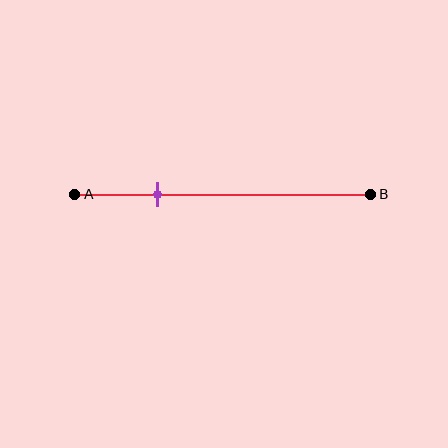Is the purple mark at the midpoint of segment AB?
No, the mark is at about 30% from A, not at the 50% midpoint.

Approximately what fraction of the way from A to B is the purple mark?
The purple mark is approximately 30% of the way from A to B.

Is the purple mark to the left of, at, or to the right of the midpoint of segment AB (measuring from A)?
The purple mark is to the left of the midpoint of segment AB.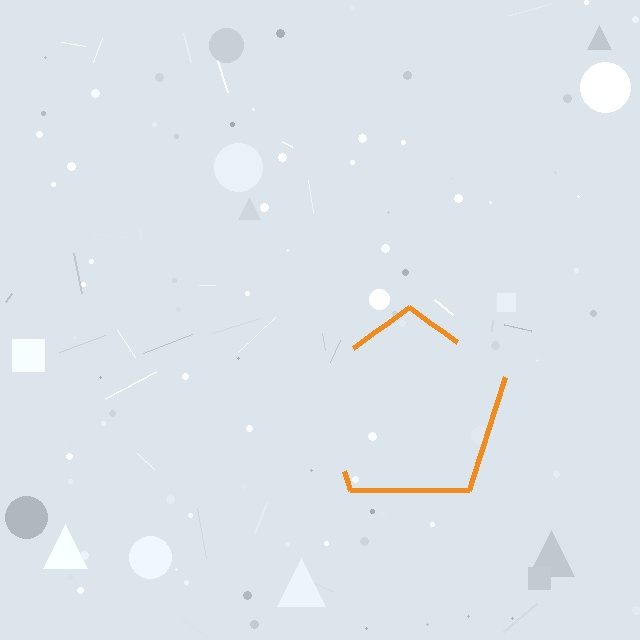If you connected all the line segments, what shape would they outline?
They would outline a pentagon.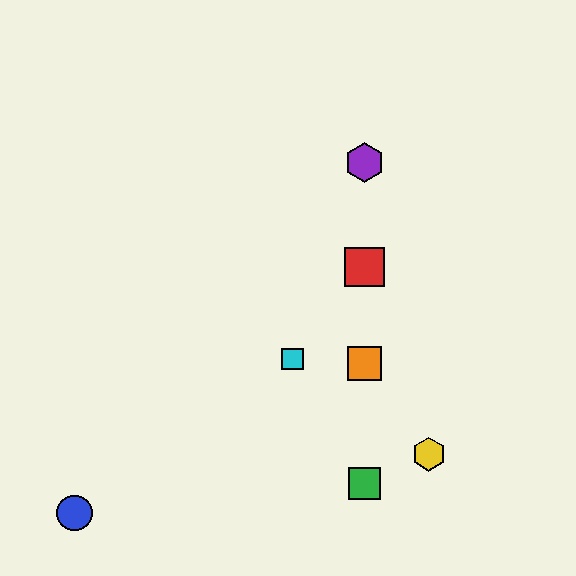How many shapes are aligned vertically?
4 shapes (the red square, the green square, the purple hexagon, the orange square) are aligned vertically.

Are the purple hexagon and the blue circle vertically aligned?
No, the purple hexagon is at x≈364 and the blue circle is at x≈75.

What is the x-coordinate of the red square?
The red square is at x≈364.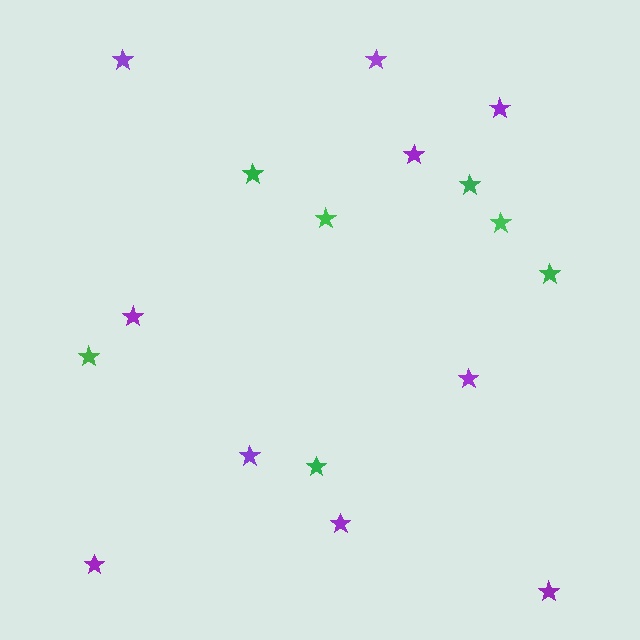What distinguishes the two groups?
There are 2 groups: one group of green stars (7) and one group of purple stars (10).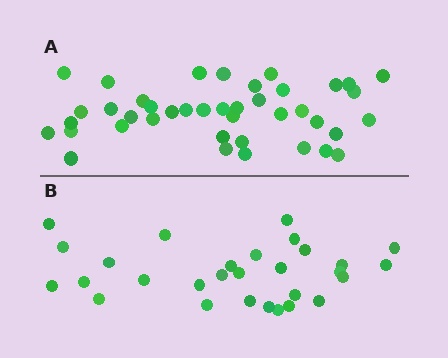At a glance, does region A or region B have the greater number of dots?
Region A (the top region) has more dots.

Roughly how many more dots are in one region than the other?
Region A has roughly 12 or so more dots than region B.